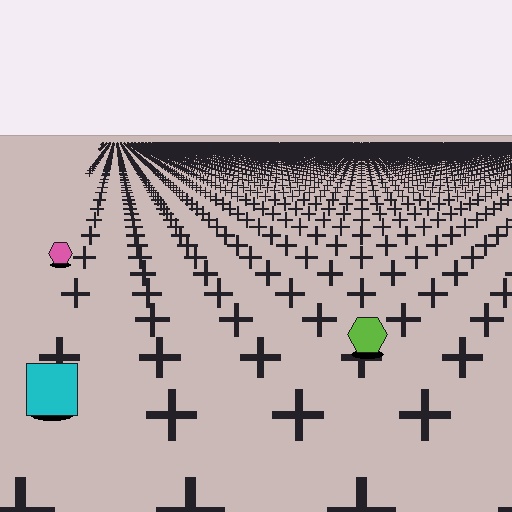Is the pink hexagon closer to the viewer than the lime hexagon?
No. The lime hexagon is closer — you can tell from the texture gradient: the ground texture is coarser near it.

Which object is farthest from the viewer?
The pink hexagon is farthest from the viewer. It appears smaller and the ground texture around it is denser.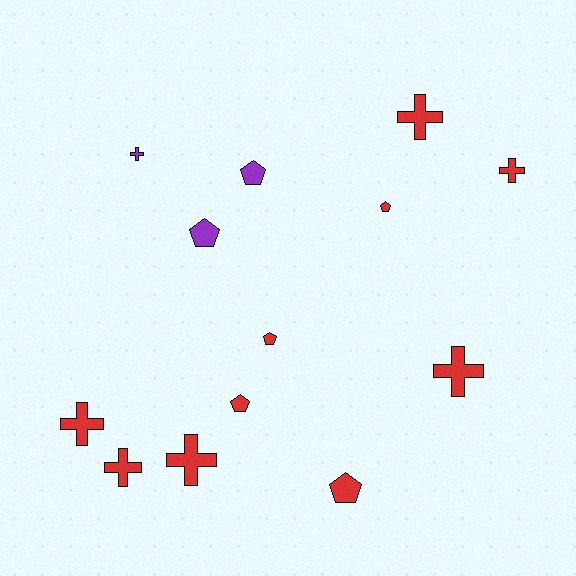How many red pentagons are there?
There are 4 red pentagons.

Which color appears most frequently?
Red, with 10 objects.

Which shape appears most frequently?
Cross, with 7 objects.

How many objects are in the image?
There are 13 objects.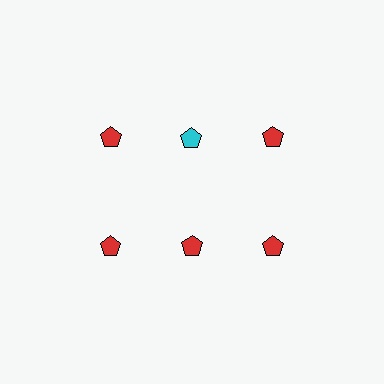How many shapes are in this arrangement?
There are 6 shapes arranged in a grid pattern.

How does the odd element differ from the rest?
It has a different color: cyan instead of red.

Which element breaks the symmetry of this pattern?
The cyan pentagon in the top row, second from left column breaks the symmetry. All other shapes are red pentagons.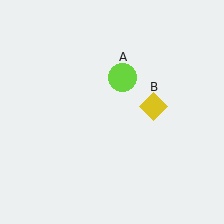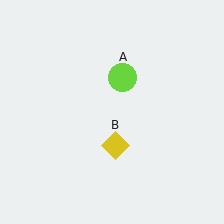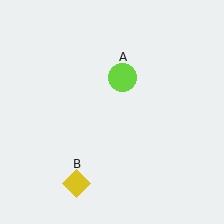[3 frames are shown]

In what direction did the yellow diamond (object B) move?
The yellow diamond (object B) moved down and to the left.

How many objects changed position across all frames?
1 object changed position: yellow diamond (object B).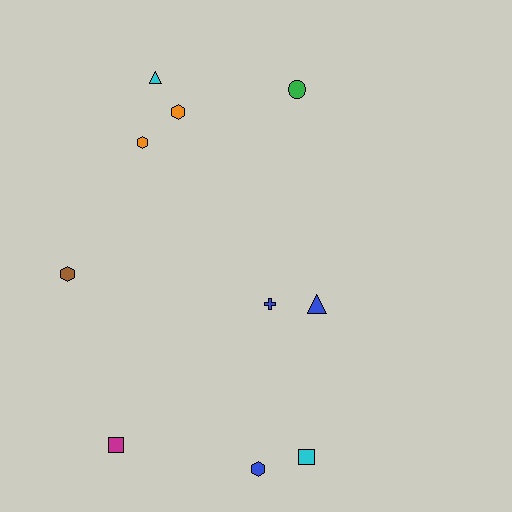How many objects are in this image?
There are 10 objects.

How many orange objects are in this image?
There are 2 orange objects.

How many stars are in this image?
There are no stars.